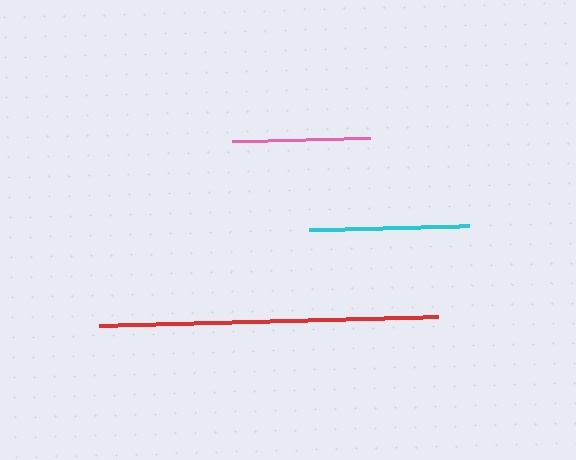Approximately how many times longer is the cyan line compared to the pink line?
The cyan line is approximately 1.2 times the length of the pink line.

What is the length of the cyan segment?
The cyan segment is approximately 160 pixels long.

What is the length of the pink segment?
The pink segment is approximately 138 pixels long.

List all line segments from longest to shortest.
From longest to shortest: red, cyan, pink.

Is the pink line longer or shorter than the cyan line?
The cyan line is longer than the pink line.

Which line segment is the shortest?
The pink line is the shortest at approximately 138 pixels.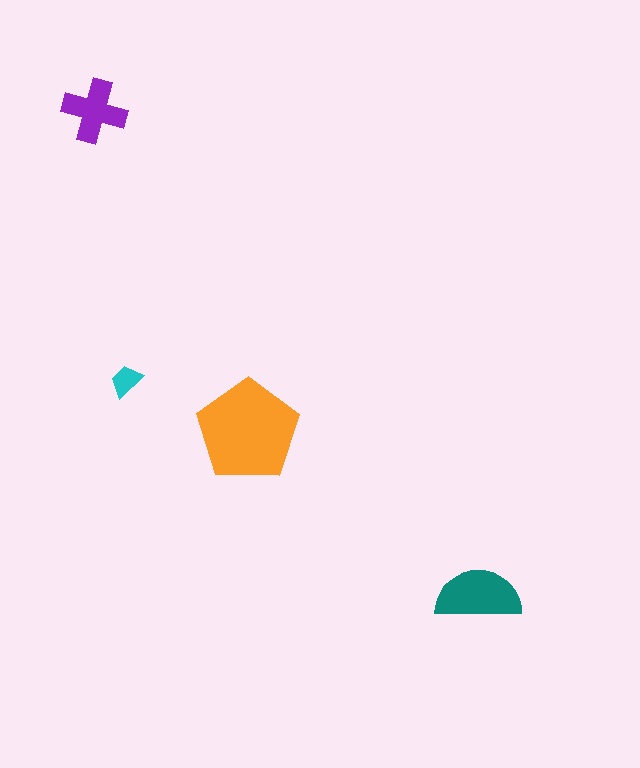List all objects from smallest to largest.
The cyan trapezoid, the purple cross, the teal semicircle, the orange pentagon.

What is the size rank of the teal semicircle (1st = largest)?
2nd.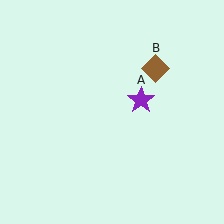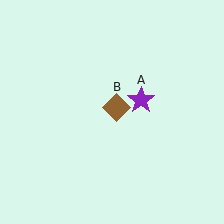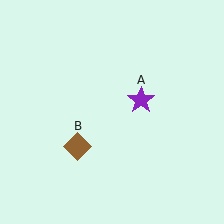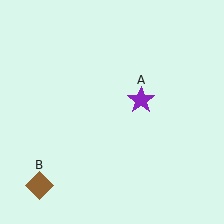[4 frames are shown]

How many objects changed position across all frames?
1 object changed position: brown diamond (object B).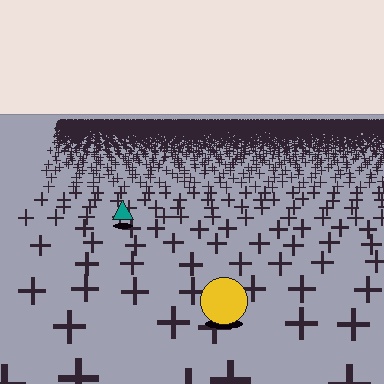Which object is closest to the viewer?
The yellow circle is closest. The texture marks near it are larger and more spread out.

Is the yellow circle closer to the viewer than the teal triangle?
Yes. The yellow circle is closer — you can tell from the texture gradient: the ground texture is coarser near it.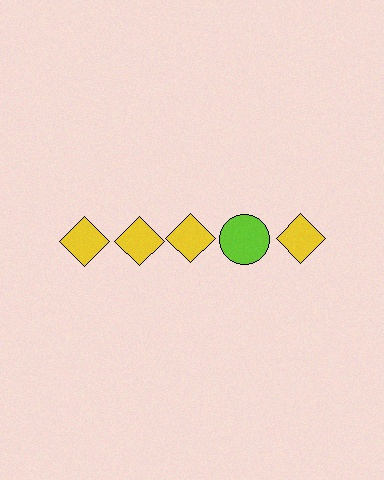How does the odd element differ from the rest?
It differs in both color (lime instead of yellow) and shape (circle instead of diamond).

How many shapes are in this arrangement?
There are 5 shapes arranged in a grid pattern.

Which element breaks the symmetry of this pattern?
The lime circle in the top row, second from right column breaks the symmetry. All other shapes are yellow diamonds.